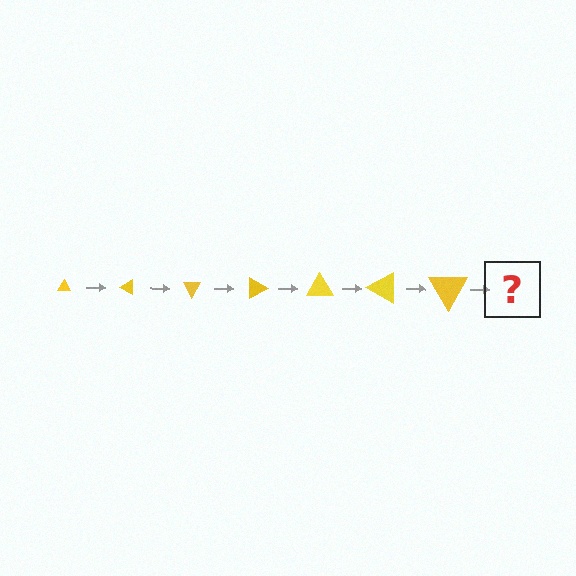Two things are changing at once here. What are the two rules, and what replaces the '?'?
The two rules are that the triangle grows larger each step and it rotates 30 degrees each step. The '?' should be a triangle, larger than the previous one and rotated 210 degrees from the start.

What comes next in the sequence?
The next element should be a triangle, larger than the previous one and rotated 210 degrees from the start.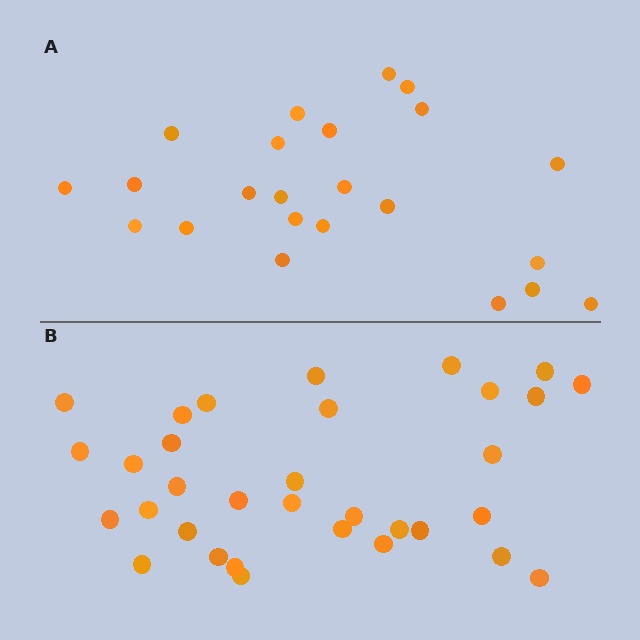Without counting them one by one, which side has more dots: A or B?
Region B (the bottom region) has more dots.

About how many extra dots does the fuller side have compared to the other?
Region B has roughly 10 or so more dots than region A.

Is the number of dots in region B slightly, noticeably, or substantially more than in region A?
Region B has noticeably more, but not dramatically so. The ratio is roughly 1.4 to 1.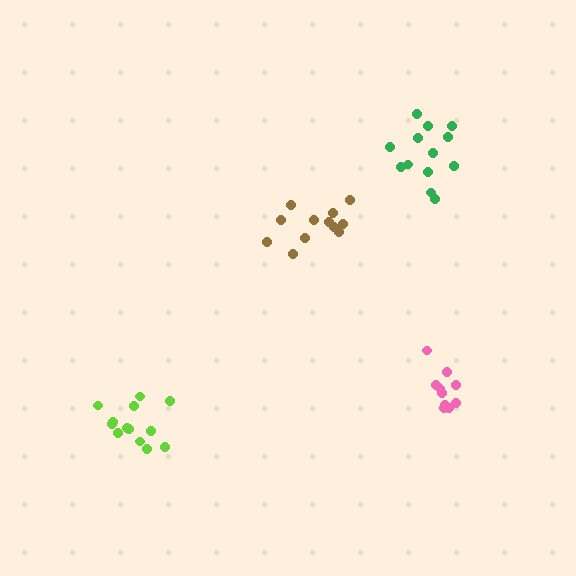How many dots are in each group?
Group 1: 14 dots, Group 2: 10 dots, Group 3: 13 dots, Group 4: 13 dots (50 total).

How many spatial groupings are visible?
There are 4 spatial groupings.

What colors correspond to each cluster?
The clusters are colored: green, pink, lime, brown.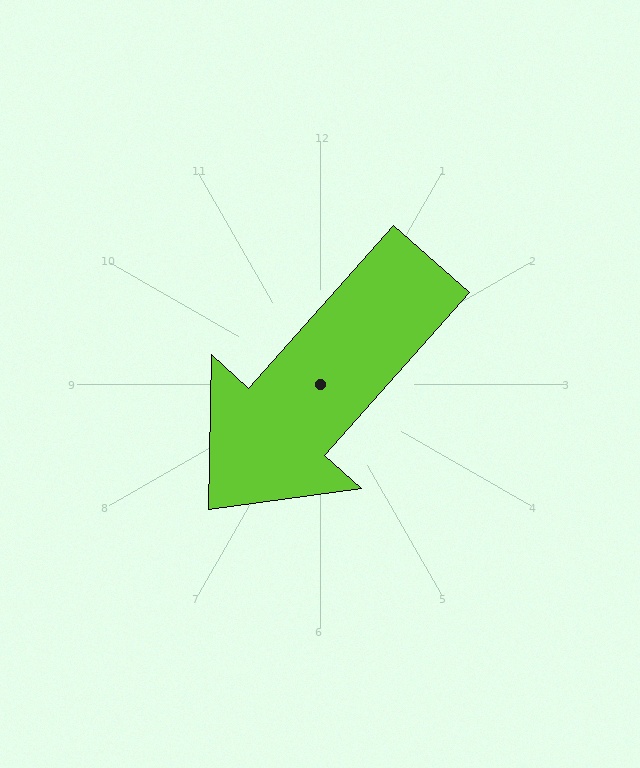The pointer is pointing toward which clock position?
Roughly 7 o'clock.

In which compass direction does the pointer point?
Southwest.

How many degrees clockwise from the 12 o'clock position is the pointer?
Approximately 222 degrees.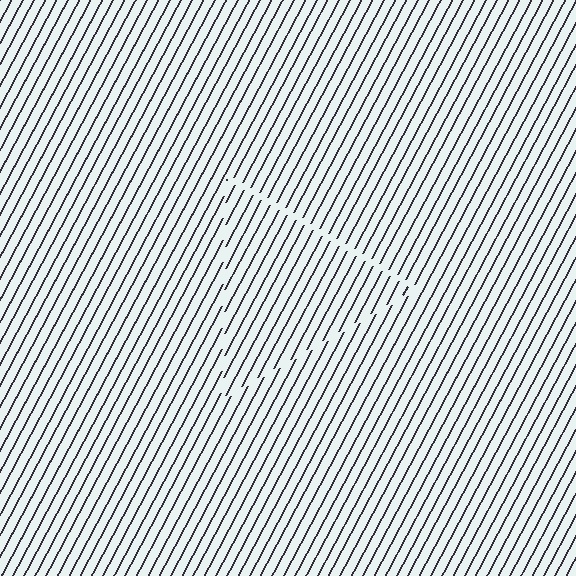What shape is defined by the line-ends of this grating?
An illusory triangle. The interior of the shape contains the same grating, shifted by half a period — the contour is defined by the phase discontinuity where line-ends from the inner and outer gratings abut.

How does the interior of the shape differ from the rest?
The interior of the shape contains the same grating, shifted by half a period — the contour is defined by the phase discontinuity where line-ends from the inner and outer gratings abut.